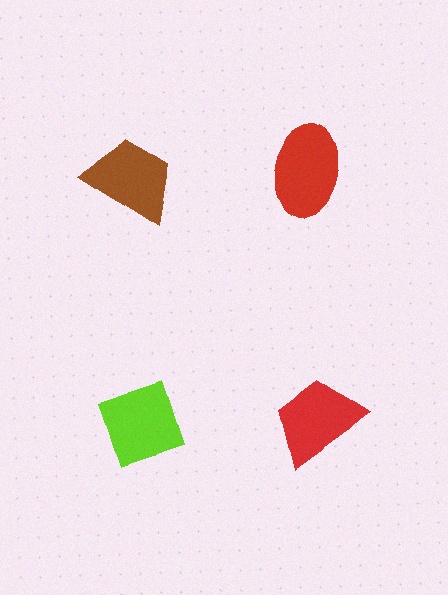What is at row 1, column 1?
A brown trapezoid.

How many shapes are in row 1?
2 shapes.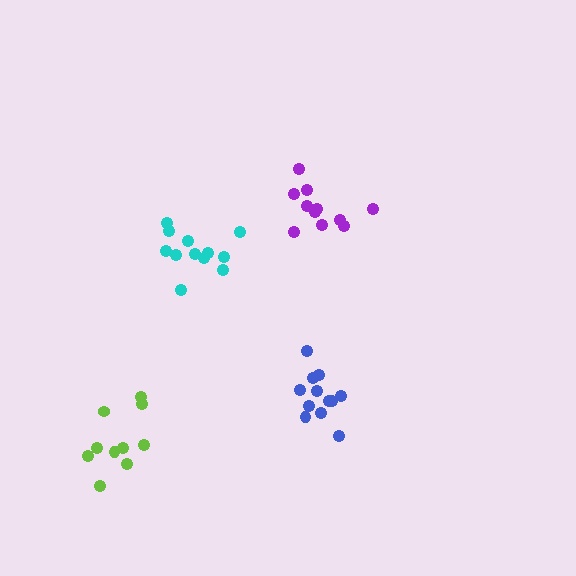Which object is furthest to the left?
The lime cluster is leftmost.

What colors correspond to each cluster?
The clusters are colored: purple, cyan, blue, lime.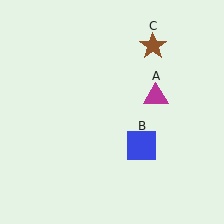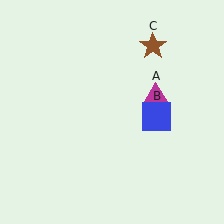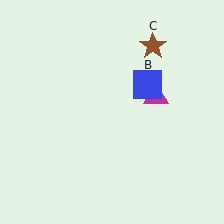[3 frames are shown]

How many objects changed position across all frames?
1 object changed position: blue square (object B).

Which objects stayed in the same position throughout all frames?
Magenta triangle (object A) and brown star (object C) remained stationary.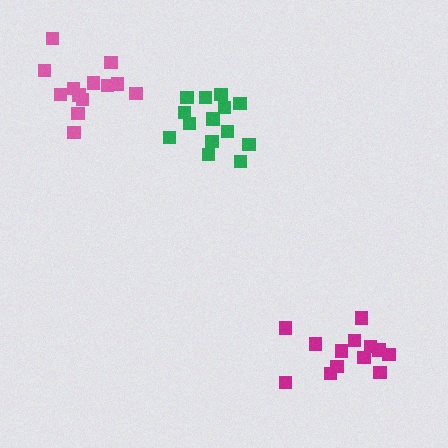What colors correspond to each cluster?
The clusters are colored: pink, green, magenta.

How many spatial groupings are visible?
There are 3 spatial groupings.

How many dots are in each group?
Group 1: 13 dots, Group 2: 14 dots, Group 3: 13 dots (40 total).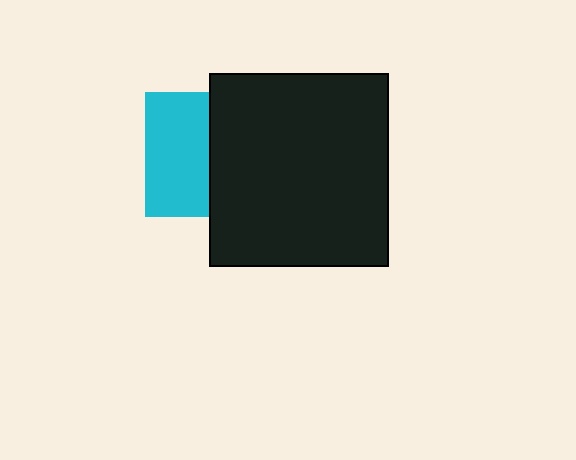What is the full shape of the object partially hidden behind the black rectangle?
The partially hidden object is a cyan square.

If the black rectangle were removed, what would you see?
You would see the complete cyan square.